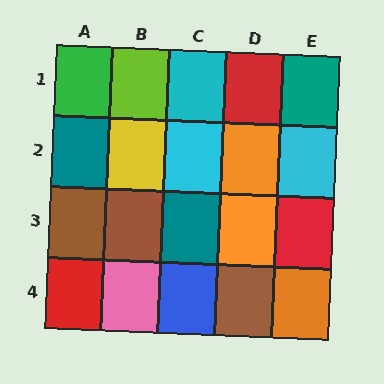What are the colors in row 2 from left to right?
Teal, yellow, cyan, orange, cyan.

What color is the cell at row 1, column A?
Green.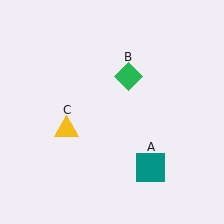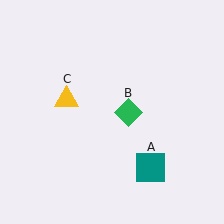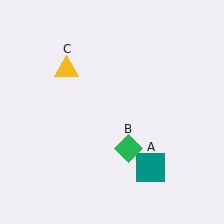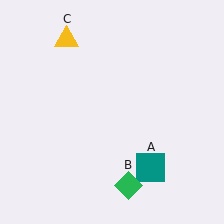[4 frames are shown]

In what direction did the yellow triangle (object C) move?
The yellow triangle (object C) moved up.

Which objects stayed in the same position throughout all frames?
Teal square (object A) remained stationary.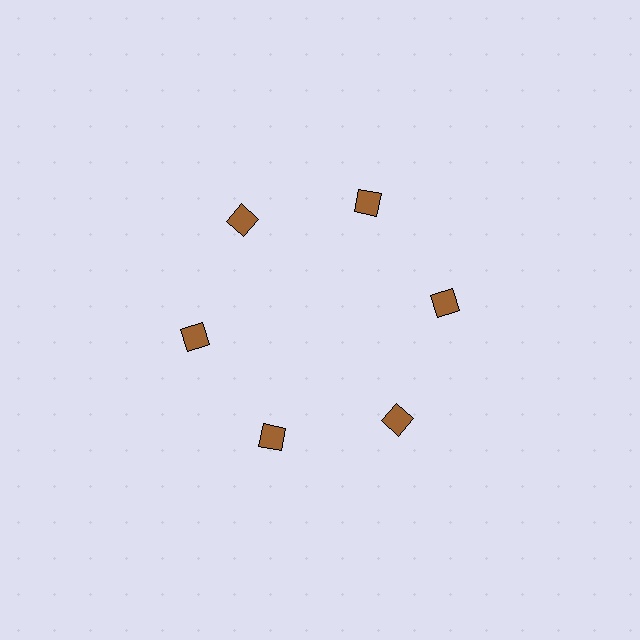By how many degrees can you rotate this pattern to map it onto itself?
The pattern maps onto itself every 60 degrees of rotation.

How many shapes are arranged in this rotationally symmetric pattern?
There are 6 shapes, arranged in 6 groups of 1.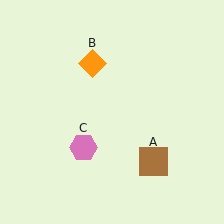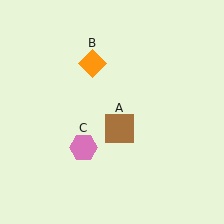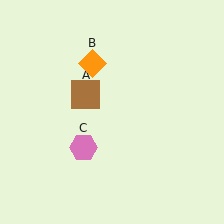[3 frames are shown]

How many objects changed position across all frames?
1 object changed position: brown square (object A).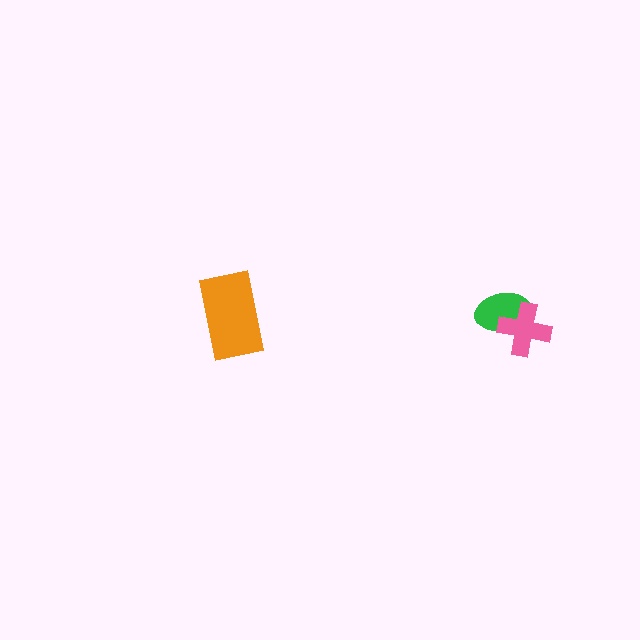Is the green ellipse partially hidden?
Yes, it is partially covered by another shape.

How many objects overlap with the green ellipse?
1 object overlaps with the green ellipse.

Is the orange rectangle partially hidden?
No, no other shape covers it.